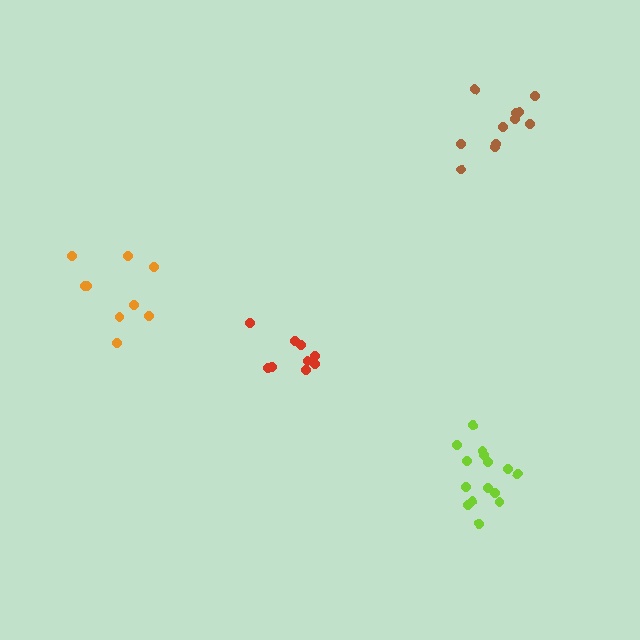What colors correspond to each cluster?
The clusters are colored: lime, red, brown, orange.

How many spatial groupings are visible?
There are 4 spatial groupings.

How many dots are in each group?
Group 1: 15 dots, Group 2: 9 dots, Group 3: 11 dots, Group 4: 9 dots (44 total).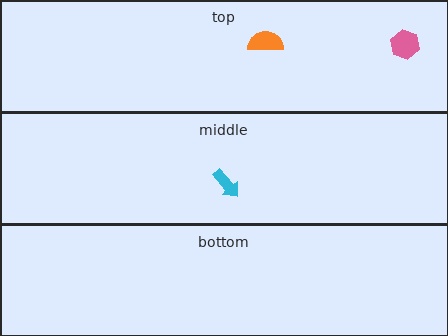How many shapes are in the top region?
2.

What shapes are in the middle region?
The cyan arrow.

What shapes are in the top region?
The orange semicircle, the pink hexagon.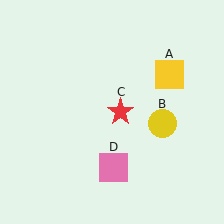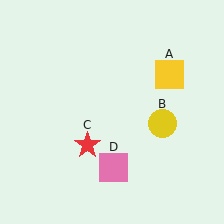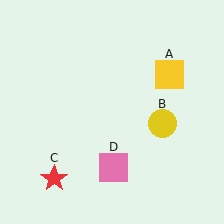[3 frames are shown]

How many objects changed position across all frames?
1 object changed position: red star (object C).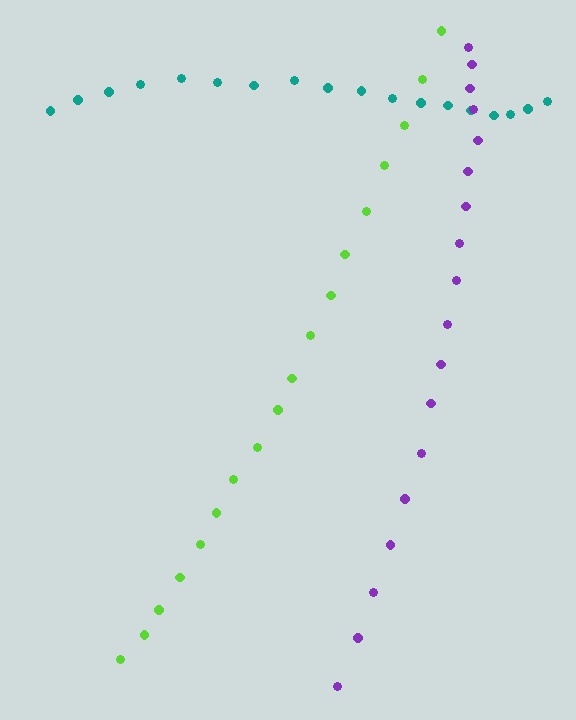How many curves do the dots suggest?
There are 3 distinct paths.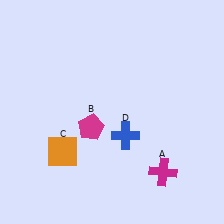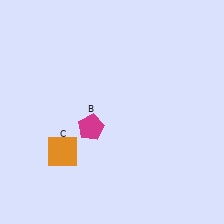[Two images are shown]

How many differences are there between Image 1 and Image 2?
There are 2 differences between the two images.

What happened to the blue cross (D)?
The blue cross (D) was removed in Image 2. It was in the bottom-right area of Image 1.